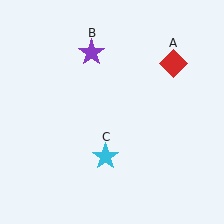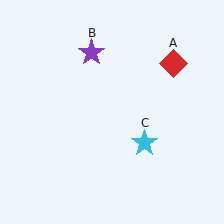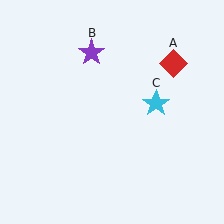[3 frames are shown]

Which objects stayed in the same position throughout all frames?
Red diamond (object A) and purple star (object B) remained stationary.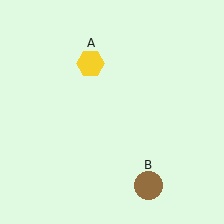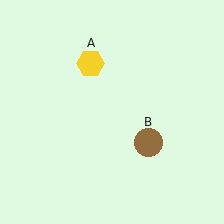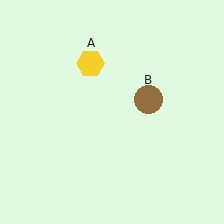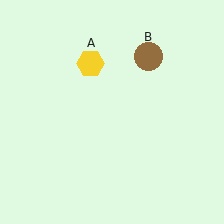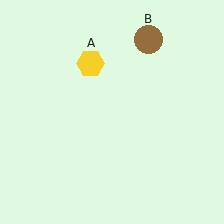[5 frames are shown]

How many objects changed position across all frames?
1 object changed position: brown circle (object B).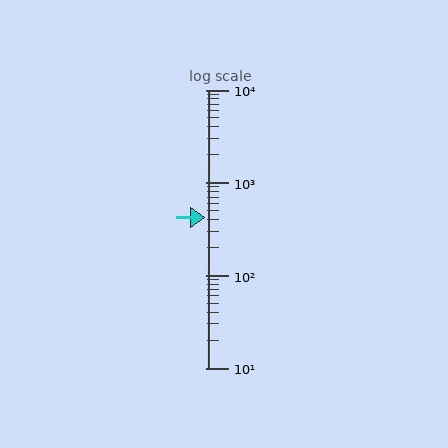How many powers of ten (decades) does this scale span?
The scale spans 3 decades, from 10 to 10000.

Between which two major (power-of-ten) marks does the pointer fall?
The pointer is between 100 and 1000.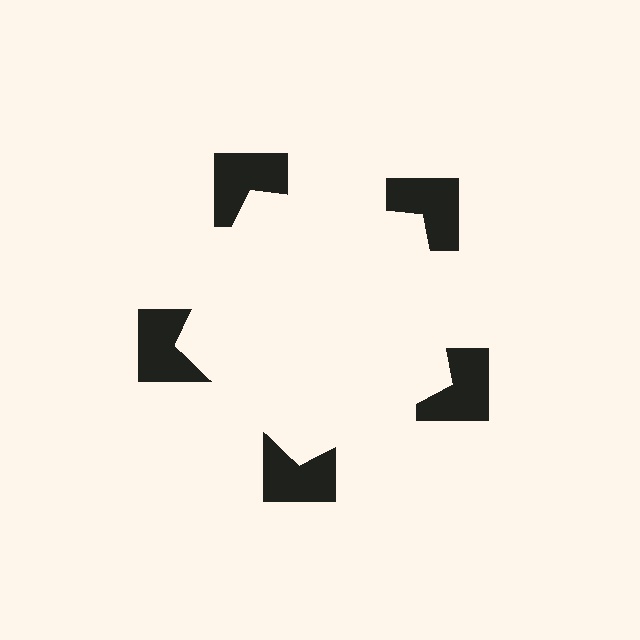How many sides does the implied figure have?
5 sides.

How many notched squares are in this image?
There are 5 — one at each vertex of the illusory pentagon.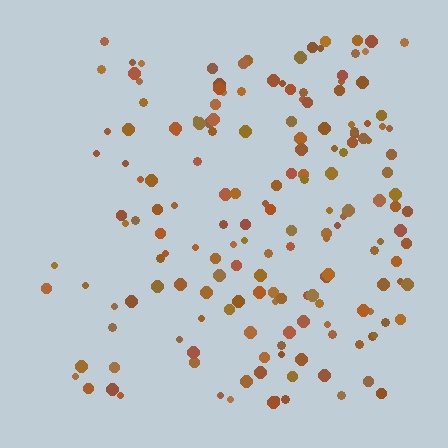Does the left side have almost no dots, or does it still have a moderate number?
Still a moderate number, just noticeably fewer than the right.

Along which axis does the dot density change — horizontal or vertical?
Horizontal.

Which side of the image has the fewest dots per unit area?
The left.